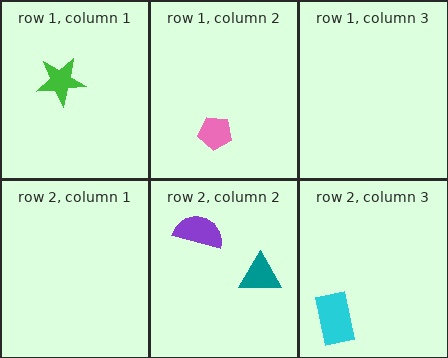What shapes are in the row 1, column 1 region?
The green star.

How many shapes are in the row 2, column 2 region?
2.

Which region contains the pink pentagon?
The row 1, column 2 region.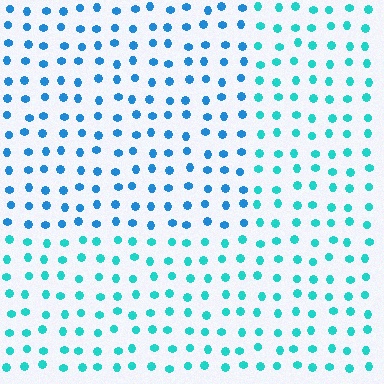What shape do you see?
I see a rectangle.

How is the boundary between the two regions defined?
The boundary is defined purely by a slight shift in hue (about 29 degrees). Spacing, size, and orientation are identical on both sides.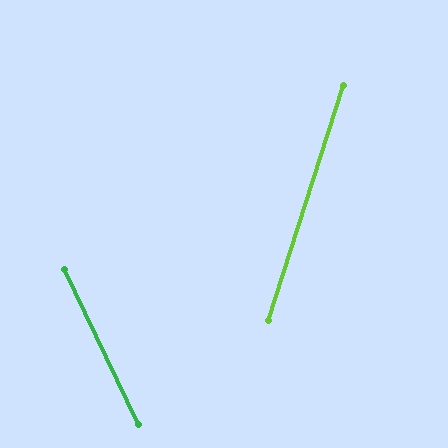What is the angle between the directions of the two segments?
Approximately 43 degrees.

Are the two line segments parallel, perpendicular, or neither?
Neither parallel nor perpendicular — they differ by about 43°.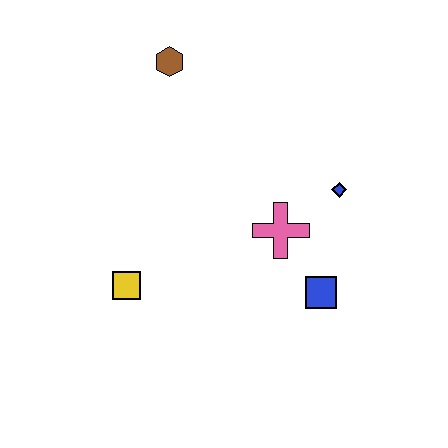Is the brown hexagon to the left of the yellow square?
No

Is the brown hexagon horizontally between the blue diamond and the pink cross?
No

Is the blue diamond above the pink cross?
Yes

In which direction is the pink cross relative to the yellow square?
The pink cross is to the right of the yellow square.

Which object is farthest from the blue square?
The brown hexagon is farthest from the blue square.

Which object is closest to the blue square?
The pink cross is closest to the blue square.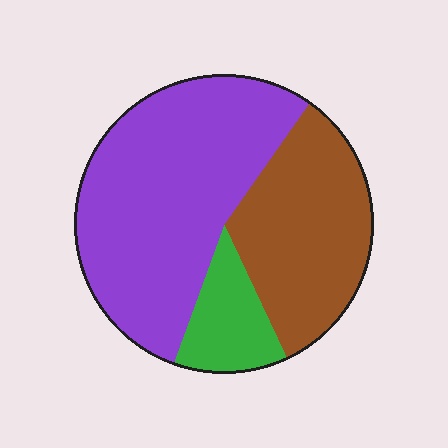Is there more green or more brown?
Brown.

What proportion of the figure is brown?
Brown takes up about one third (1/3) of the figure.